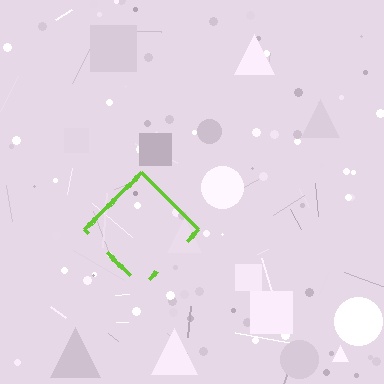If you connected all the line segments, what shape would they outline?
They would outline a diamond.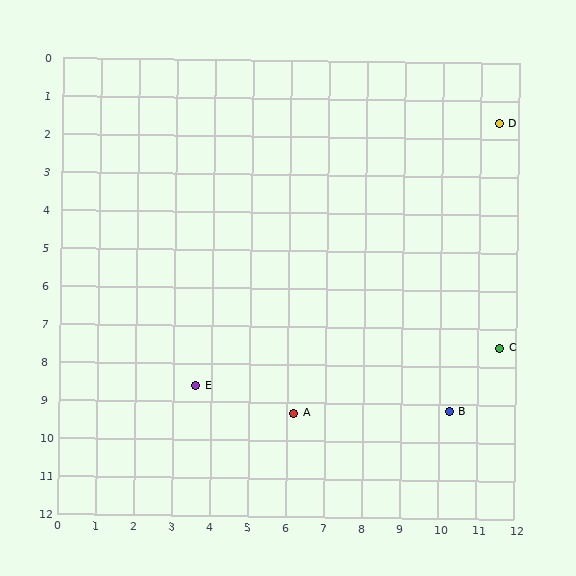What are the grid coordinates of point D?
Point D is at approximately (11.5, 1.6).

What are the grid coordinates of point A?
Point A is at approximately (6.2, 9.3).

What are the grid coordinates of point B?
Point B is at approximately (10.3, 9.2).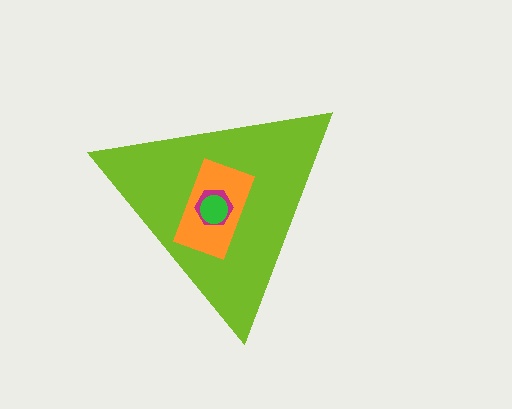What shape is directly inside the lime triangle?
The orange rectangle.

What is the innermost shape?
The green circle.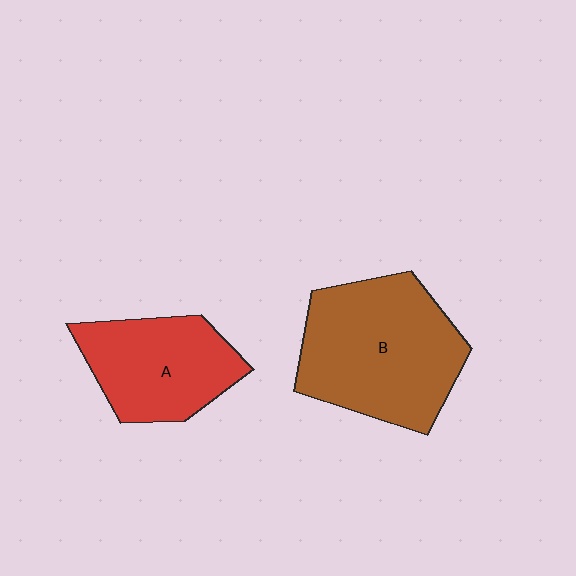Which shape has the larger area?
Shape B (brown).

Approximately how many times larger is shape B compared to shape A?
Approximately 1.4 times.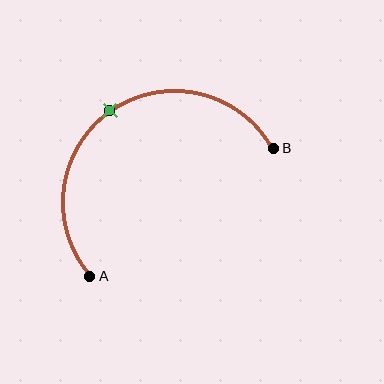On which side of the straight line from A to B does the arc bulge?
The arc bulges above and to the left of the straight line connecting A and B.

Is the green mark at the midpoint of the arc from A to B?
Yes. The green mark lies on the arc at equal arc-length from both A and B — it is the arc midpoint.